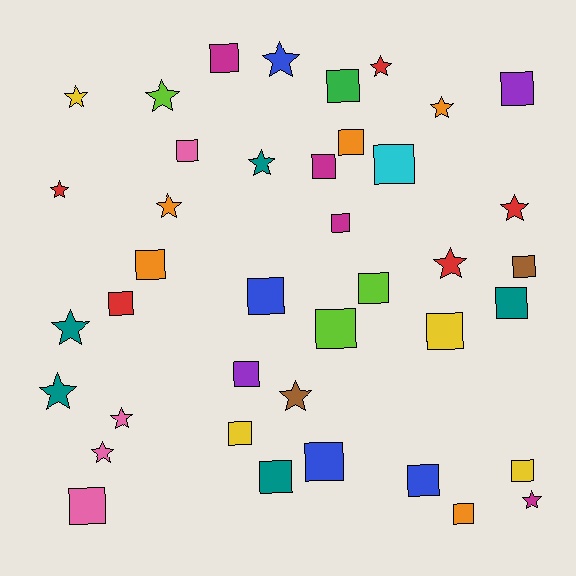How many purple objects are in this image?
There are 2 purple objects.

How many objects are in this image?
There are 40 objects.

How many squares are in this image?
There are 24 squares.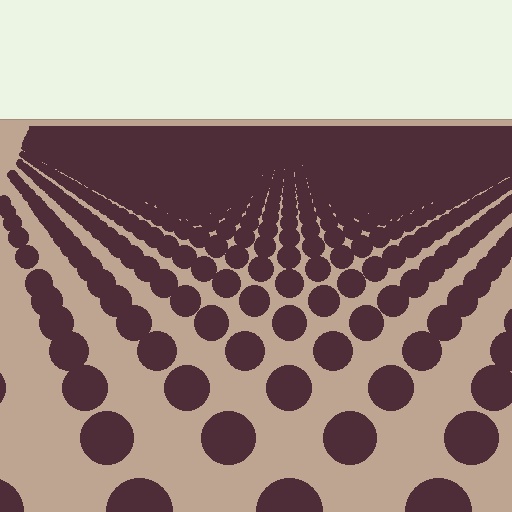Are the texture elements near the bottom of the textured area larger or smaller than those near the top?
Larger. Near the bottom, elements are closer to the viewer and appear at a bigger on-screen size.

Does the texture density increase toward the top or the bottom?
Density increases toward the top.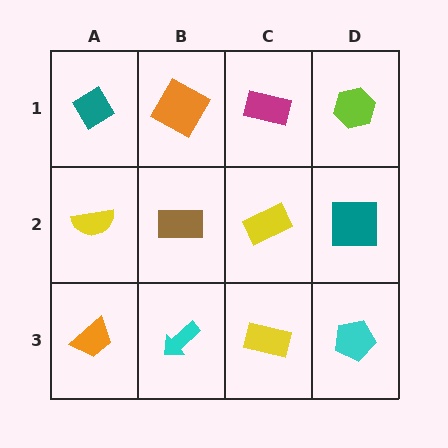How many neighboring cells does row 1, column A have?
2.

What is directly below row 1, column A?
A yellow semicircle.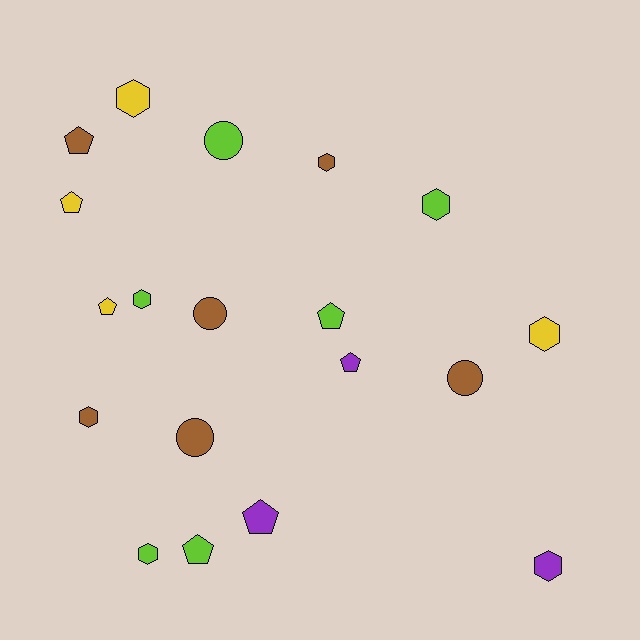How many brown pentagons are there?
There is 1 brown pentagon.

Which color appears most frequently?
Lime, with 6 objects.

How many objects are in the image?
There are 19 objects.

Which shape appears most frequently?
Hexagon, with 8 objects.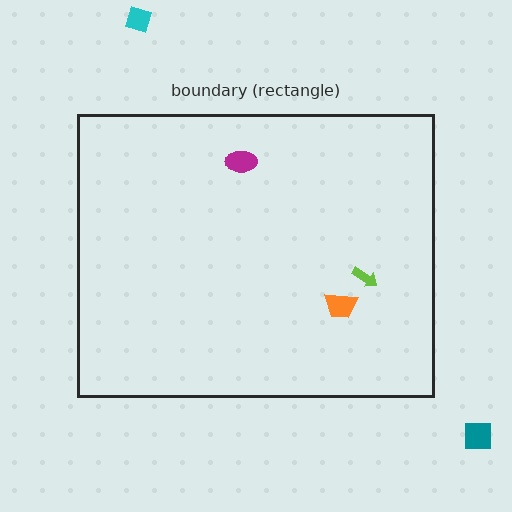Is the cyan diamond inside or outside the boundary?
Outside.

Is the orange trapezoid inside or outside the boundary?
Inside.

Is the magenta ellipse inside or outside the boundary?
Inside.